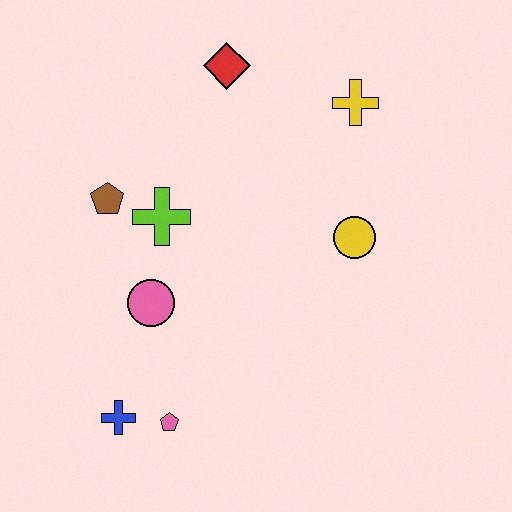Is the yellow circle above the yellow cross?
No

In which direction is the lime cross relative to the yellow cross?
The lime cross is to the left of the yellow cross.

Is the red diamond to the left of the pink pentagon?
No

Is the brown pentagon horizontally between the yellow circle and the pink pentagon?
No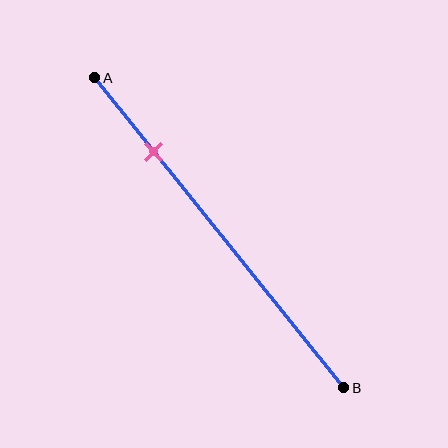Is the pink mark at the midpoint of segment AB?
No, the mark is at about 25% from A, not at the 50% midpoint.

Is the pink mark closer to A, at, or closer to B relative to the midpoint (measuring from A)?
The pink mark is closer to point A than the midpoint of segment AB.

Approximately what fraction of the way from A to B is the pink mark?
The pink mark is approximately 25% of the way from A to B.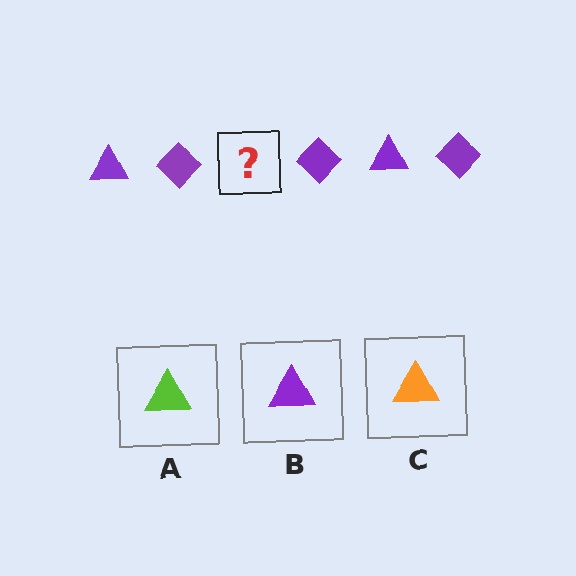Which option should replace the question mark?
Option B.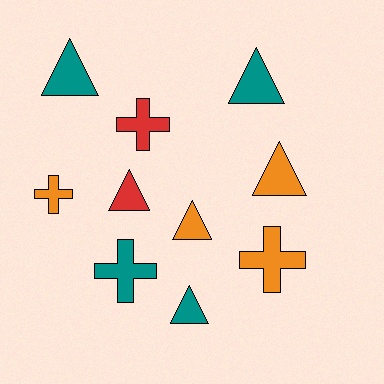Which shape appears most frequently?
Triangle, with 6 objects.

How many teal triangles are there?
There are 3 teal triangles.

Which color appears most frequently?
Orange, with 4 objects.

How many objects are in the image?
There are 10 objects.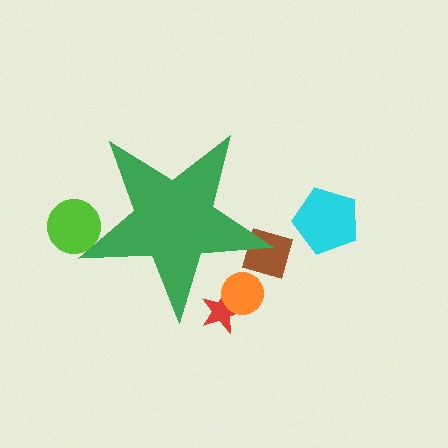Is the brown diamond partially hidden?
Yes, the brown diamond is partially hidden behind the green star.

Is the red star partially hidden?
Yes, the red star is partially hidden behind the green star.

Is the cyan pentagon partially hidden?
No, the cyan pentagon is fully visible.